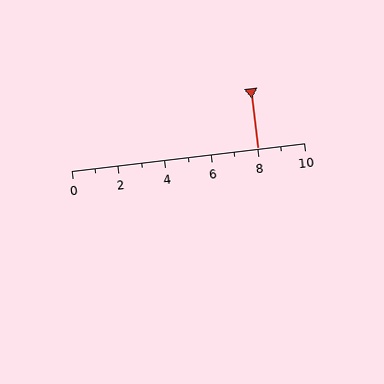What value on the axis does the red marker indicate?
The marker indicates approximately 8.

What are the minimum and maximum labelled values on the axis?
The axis runs from 0 to 10.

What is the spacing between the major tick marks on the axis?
The major ticks are spaced 2 apart.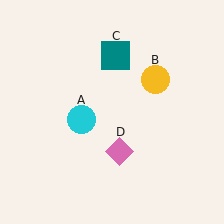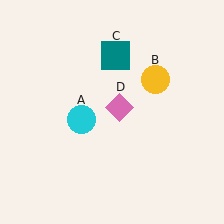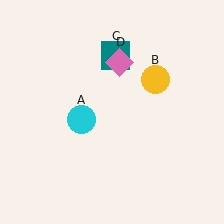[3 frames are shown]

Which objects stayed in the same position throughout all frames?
Cyan circle (object A) and yellow circle (object B) and teal square (object C) remained stationary.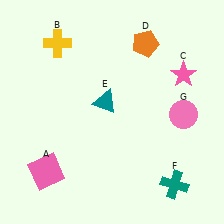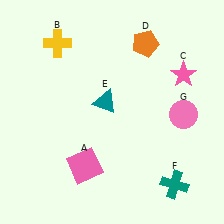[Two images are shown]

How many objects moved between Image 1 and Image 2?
1 object moved between the two images.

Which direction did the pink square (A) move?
The pink square (A) moved right.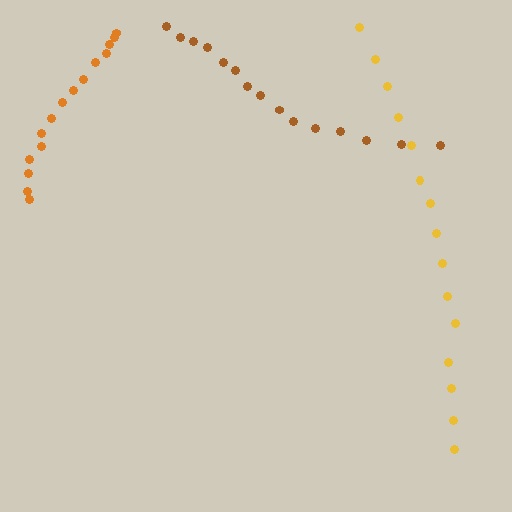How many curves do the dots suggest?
There are 3 distinct paths.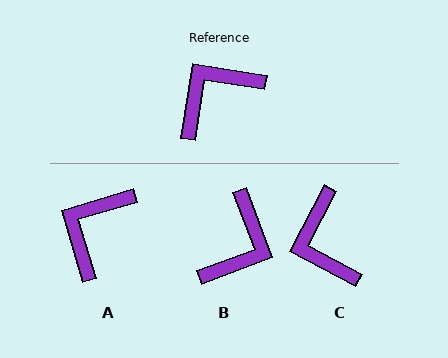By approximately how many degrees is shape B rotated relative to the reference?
Approximately 151 degrees clockwise.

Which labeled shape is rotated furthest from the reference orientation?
B, about 151 degrees away.